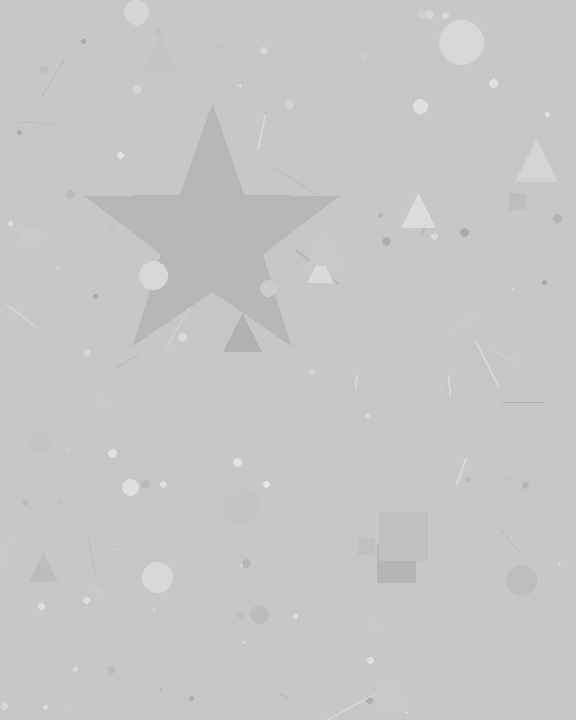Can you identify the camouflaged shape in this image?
The camouflaged shape is a star.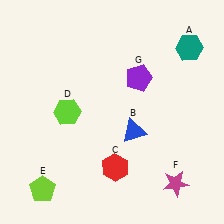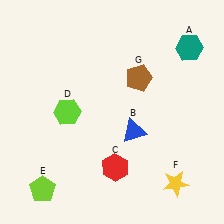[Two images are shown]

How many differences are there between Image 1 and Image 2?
There are 2 differences between the two images.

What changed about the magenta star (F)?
In Image 1, F is magenta. In Image 2, it changed to yellow.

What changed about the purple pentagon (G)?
In Image 1, G is purple. In Image 2, it changed to brown.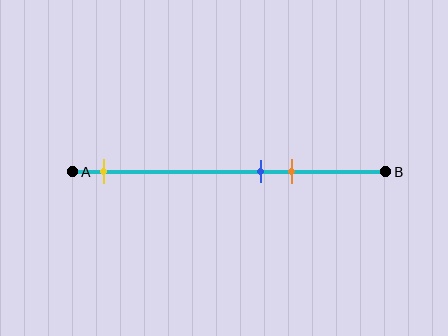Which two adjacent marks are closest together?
The blue and orange marks are the closest adjacent pair.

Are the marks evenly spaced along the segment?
No, the marks are not evenly spaced.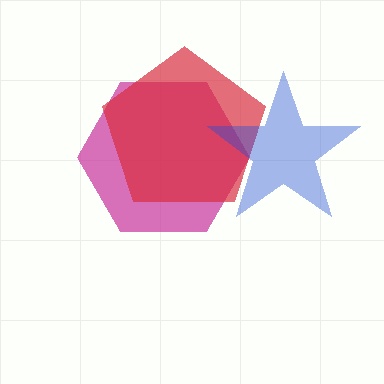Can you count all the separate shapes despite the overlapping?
Yes, there are 3 separate shapes.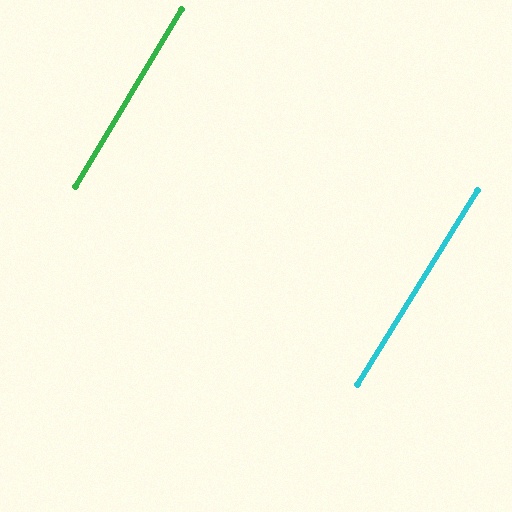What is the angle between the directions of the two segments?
Approximately 1 degree.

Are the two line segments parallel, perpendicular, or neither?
Parallel — their directions differ by only 0.7°.